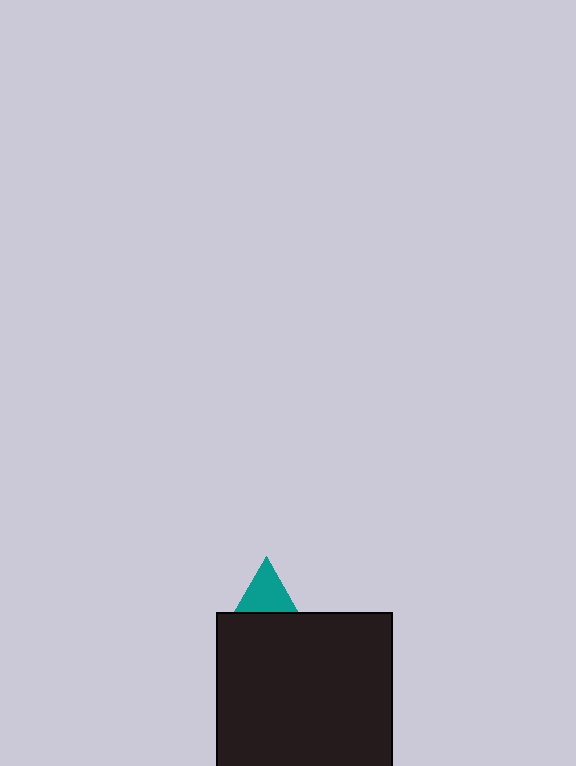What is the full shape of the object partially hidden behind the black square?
The partially hidden object is a teal triangle.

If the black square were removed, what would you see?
You would see the complete teal triangle.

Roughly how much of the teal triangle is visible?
A small part of it is visible (roughly 44%).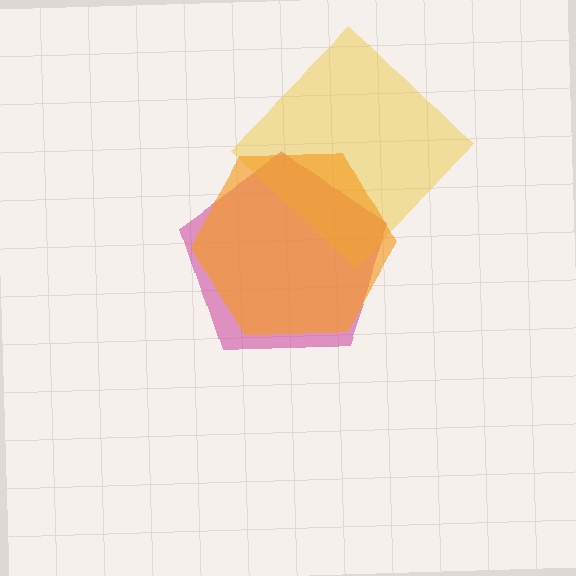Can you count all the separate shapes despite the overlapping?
Yes, there are 3 separate shapes.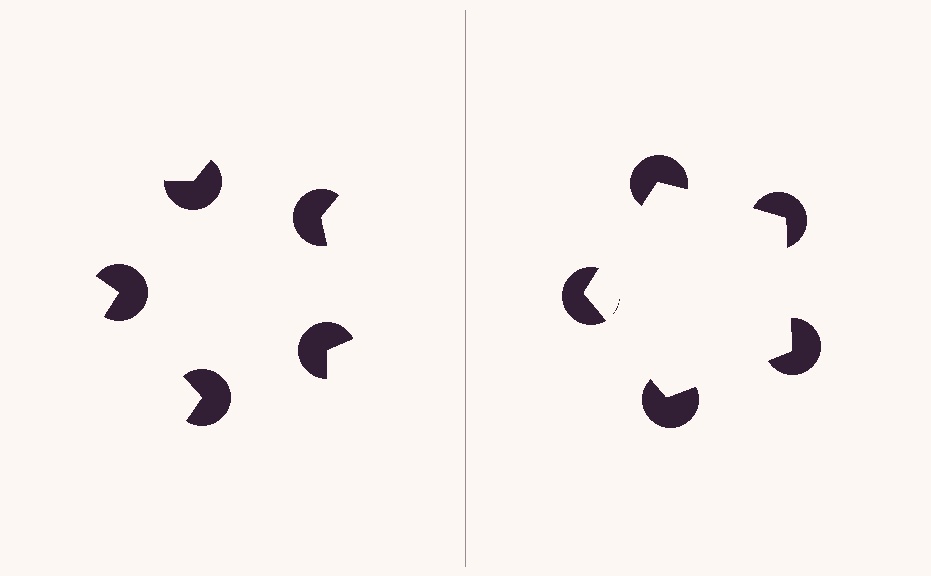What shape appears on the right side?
An illusory pentagon.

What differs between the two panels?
The pac-man discs are positioned identically on both sides; only the wedge orientations differ. On the right they align to a pentagon; on the left they are misaligned.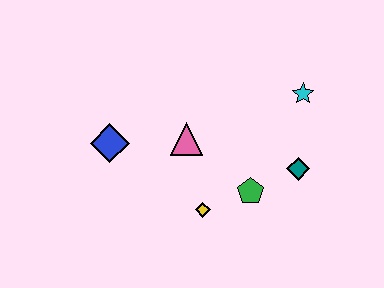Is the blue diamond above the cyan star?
No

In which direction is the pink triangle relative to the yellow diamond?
The pink triangle is above the yellow diamond.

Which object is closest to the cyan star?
The teal diamond is closest to the cyan star.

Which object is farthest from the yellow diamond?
The cyan star is farthest from the yellow diamond.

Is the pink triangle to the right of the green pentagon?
No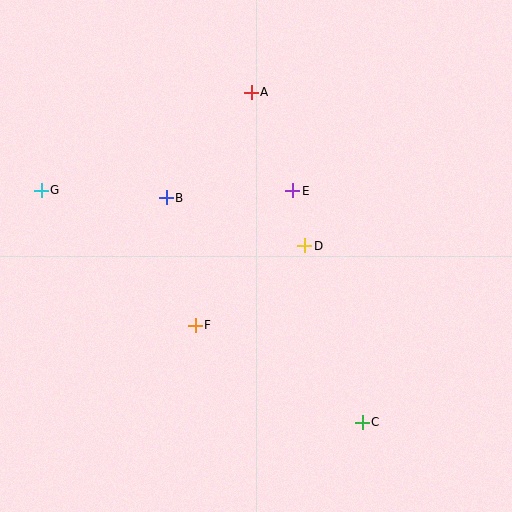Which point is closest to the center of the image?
Point D at (305, 246) is closest to the center.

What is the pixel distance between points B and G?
The distance between B and G is 125 pixels.